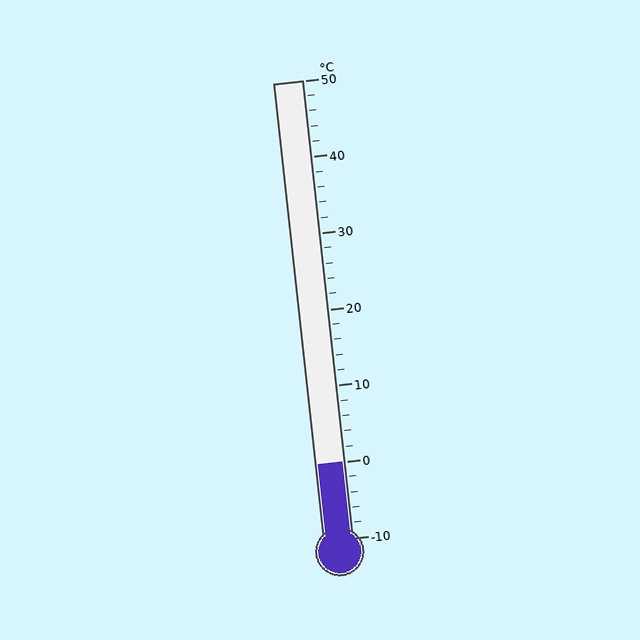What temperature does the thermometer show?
The thermometer shows approximately 0°C.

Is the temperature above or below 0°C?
The temperature is at 0°C.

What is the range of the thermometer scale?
The thermometer scale ranges from -10°C to 50°C.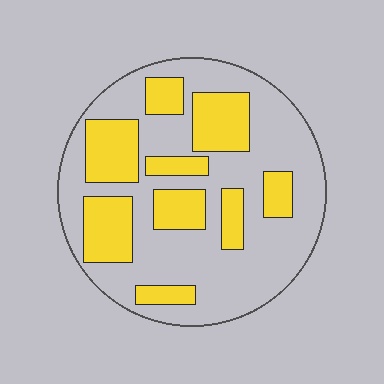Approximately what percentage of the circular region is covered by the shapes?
Approximately 35%.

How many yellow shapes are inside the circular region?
9.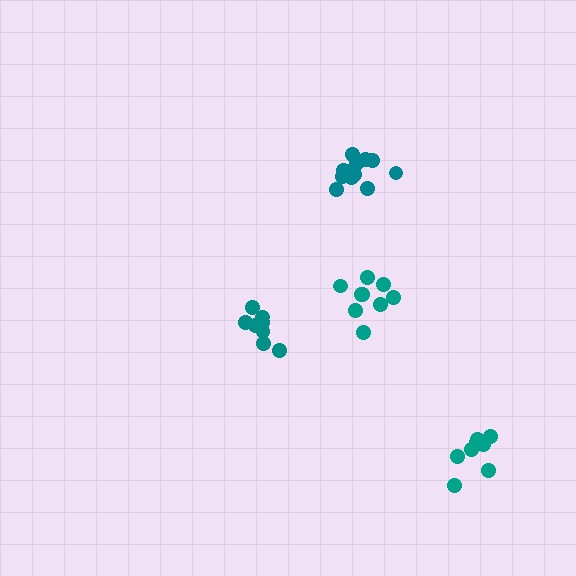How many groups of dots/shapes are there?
There are 4 groups.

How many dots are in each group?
Group 1: 8 dots, Group 2: 9 dots, Group 3: 12 dots, Group 4: 9 dots (38 total).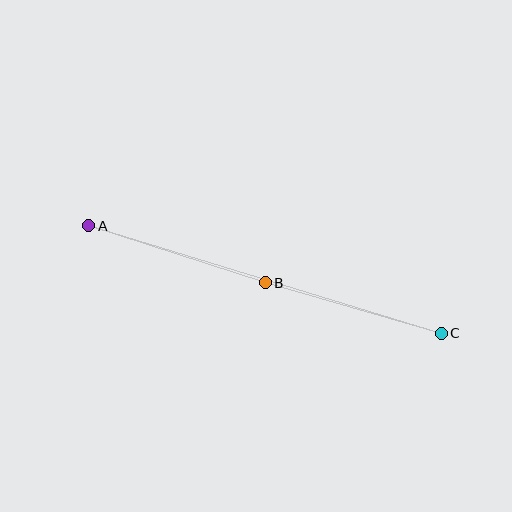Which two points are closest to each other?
Points B and C are closest to each other.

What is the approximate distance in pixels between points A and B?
The distance between A and B is approximately 186 pixels.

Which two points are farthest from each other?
Points A and C are farthest from each other.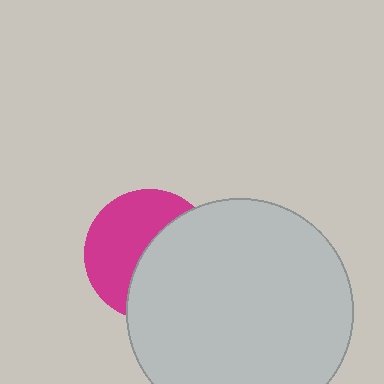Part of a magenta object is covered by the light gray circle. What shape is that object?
It is a circle.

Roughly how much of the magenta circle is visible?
About half of it is visible (roughly 50%).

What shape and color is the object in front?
The object in front is a light gray circle.